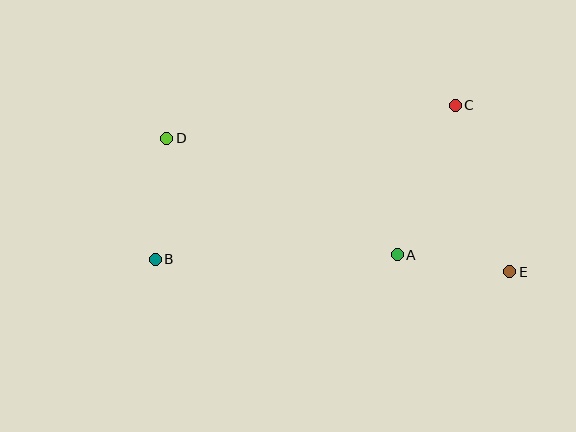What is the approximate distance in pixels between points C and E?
The distance between C and E is approximately 175 pixels.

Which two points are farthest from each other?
Points D and E are farthest from each other.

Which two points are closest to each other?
Points A and E are closest to each other.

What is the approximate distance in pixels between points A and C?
The distance between A and C is approximately 161 pixels.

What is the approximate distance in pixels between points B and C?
The distance between B and C is approximately 337 pixels.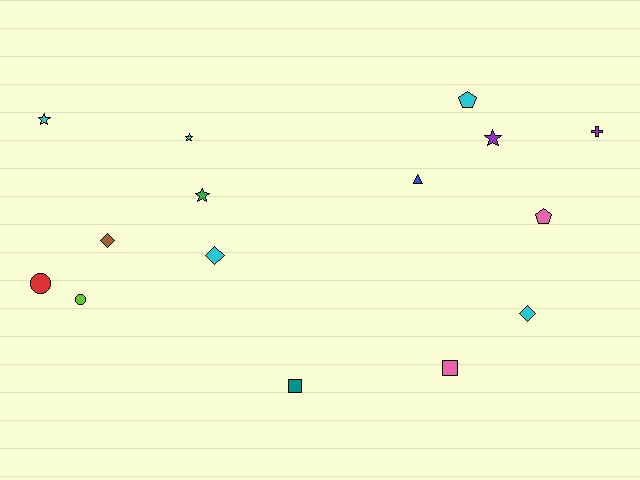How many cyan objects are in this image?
There are 5 cyan objects.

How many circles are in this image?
There are 2 circles.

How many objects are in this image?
There are 15 objects.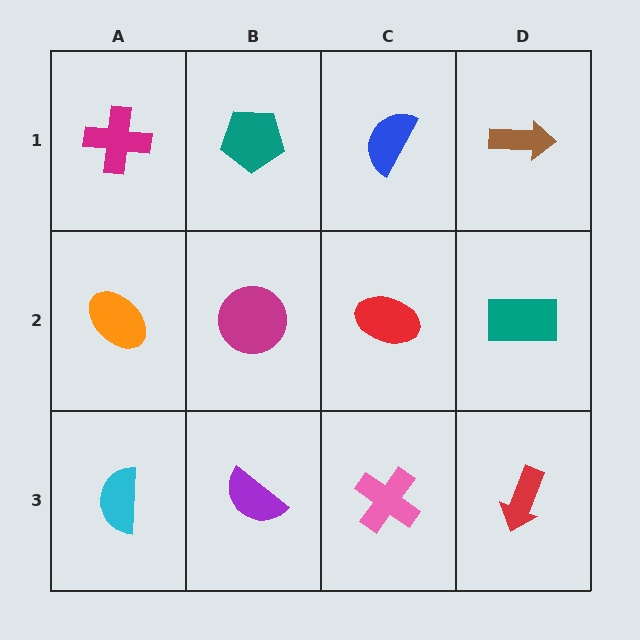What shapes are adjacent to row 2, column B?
A teal pentagon (row 1, column B), a purple semicircle (row 3, column B), an orange ellipse (row 2, column A), a red ellipse (row 2, column C).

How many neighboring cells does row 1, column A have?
2.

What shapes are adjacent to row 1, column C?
A red ellipse (row 2, column C), a teal pentagon (row 1, column B), a brown arrow (row 1, column D).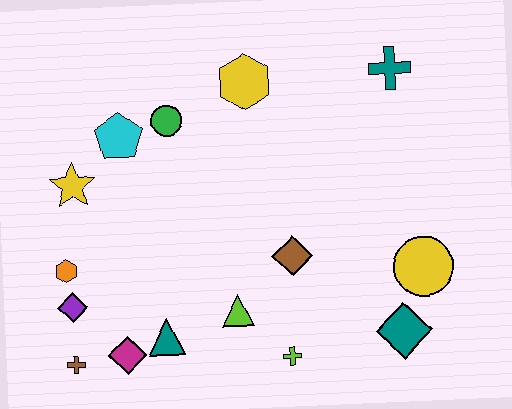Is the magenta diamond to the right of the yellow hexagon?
No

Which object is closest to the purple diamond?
The orange hexagon is closest to the purple diamond.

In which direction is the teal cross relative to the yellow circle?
The teal cross is above the yellow circle.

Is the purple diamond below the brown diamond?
Yes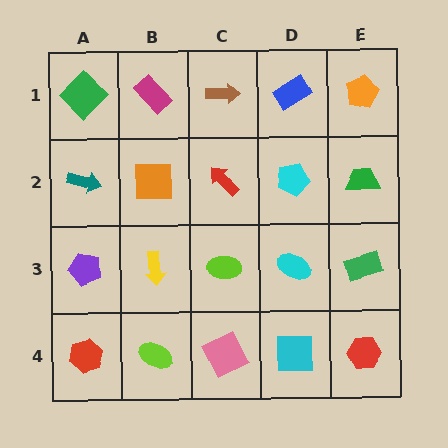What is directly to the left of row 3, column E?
A cyan ellipse.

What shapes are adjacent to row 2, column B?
A magenta rectangle (row 1, column B), a yellow arrow (row 3, column B), a teal arrow (row 2, column A), a red arrow (row 2, column C).